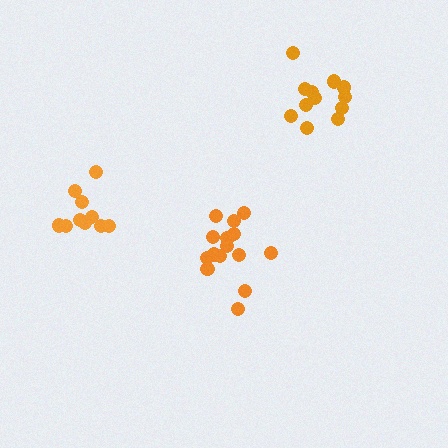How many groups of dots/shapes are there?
There are 3 groups.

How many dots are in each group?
Group 1: 15 dots, Group 2: 12 dots, Group 3: 10 dots (37 total).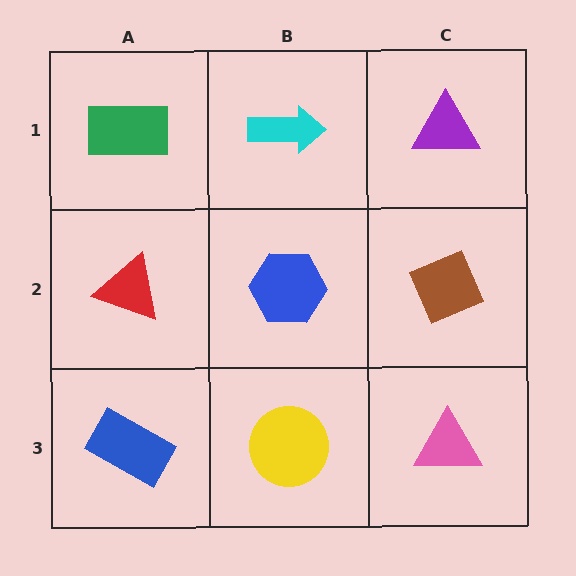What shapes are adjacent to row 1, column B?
A blue hexagon (row 2, column B), a green rectangle (row 1, column A), a purple triangle (row 1, column C).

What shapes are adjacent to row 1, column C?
A brown diamond (row 2, column C), a cyan arrow (row 1, column B).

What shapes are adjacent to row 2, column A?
A green rectangle (row 1, column A), a blue rectangle (row 3, column A), a blue hexagon (row 2, column B).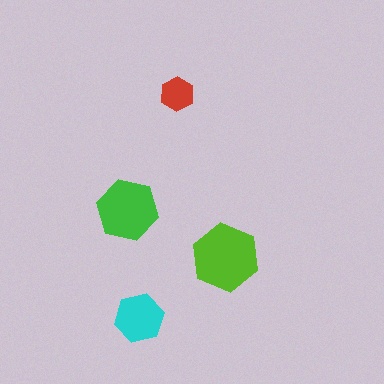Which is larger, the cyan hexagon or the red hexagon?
The cyan one.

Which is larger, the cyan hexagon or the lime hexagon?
The lime one.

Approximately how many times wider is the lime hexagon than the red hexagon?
About 2 times wider.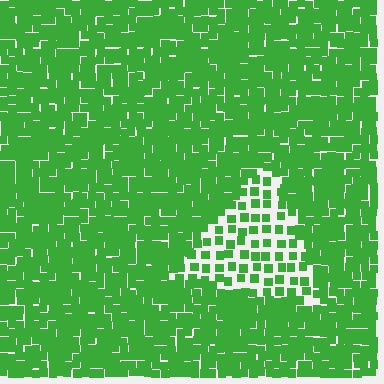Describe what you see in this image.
The image contains small green elements arranged at two different densities. A triangle-shaped region is visible where the elements are less densely packed than the surrounding area.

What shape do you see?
I see a triangle.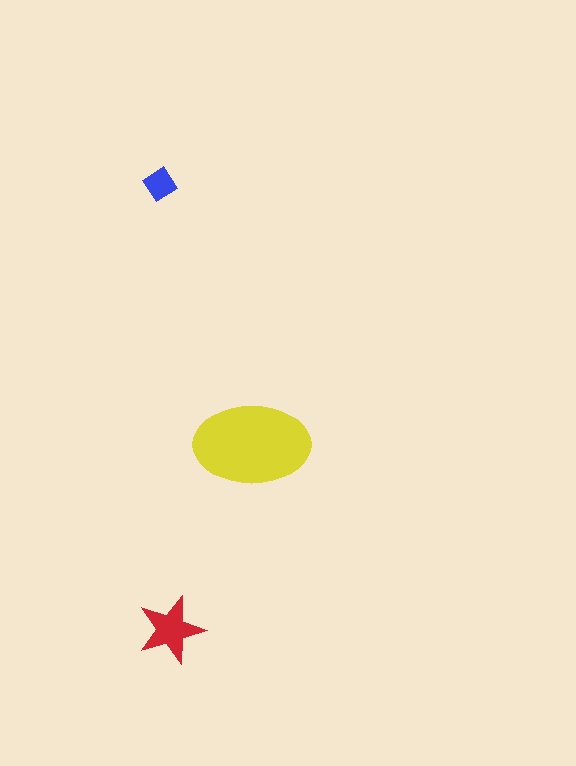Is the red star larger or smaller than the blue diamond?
Larger.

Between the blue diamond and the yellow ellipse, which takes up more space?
The yellow ellipse.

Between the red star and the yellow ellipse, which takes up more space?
The yellow ellipse.